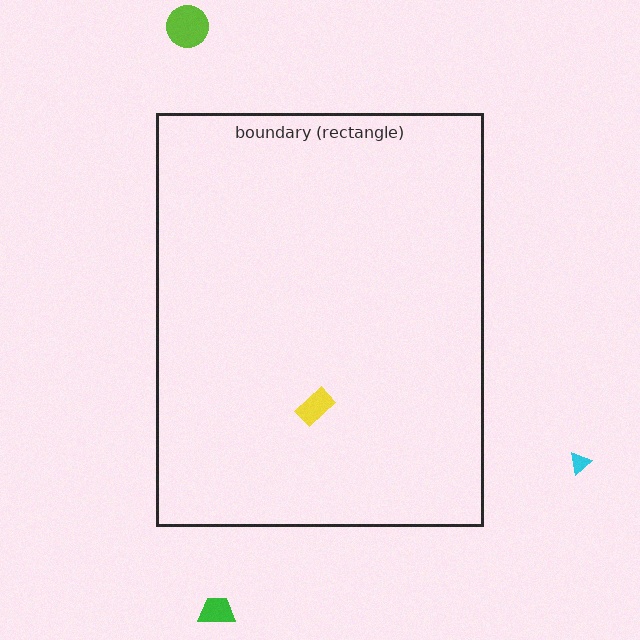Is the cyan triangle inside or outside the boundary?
Outside.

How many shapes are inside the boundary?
1 inside, 3 outside.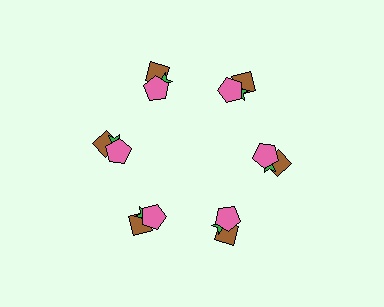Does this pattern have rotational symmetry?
Yes, this pattern has 6-fold rotational symmetry. It looks the same after rotating 60 degrees around the center.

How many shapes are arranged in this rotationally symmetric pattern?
There are 18 shapes, arranged in 6 groups of 3.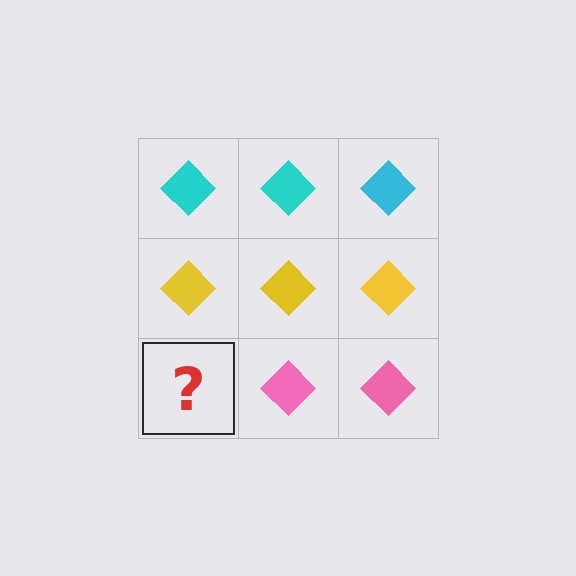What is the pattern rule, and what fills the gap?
The rule is that each row has a consistent color. The gap should be filled with a pink diamond.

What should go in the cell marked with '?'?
The missing cell should contain a pink diamond.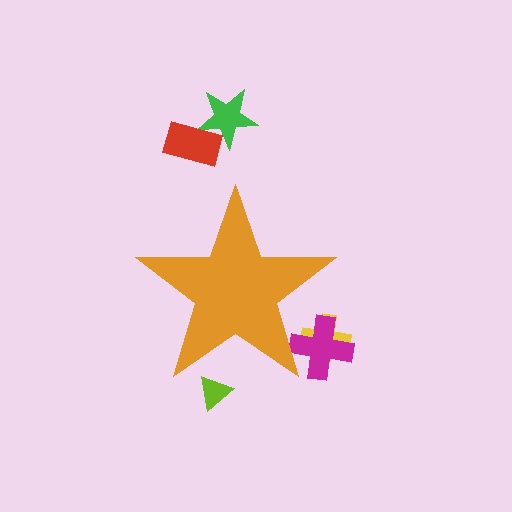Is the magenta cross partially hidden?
Yes, the magenta cross is partially hidden behind the orange star.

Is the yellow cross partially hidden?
Yes, the yellow cross is partially hidden behind the orange star.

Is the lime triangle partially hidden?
Yes, the lime triangle is partially hidden behind the orange star.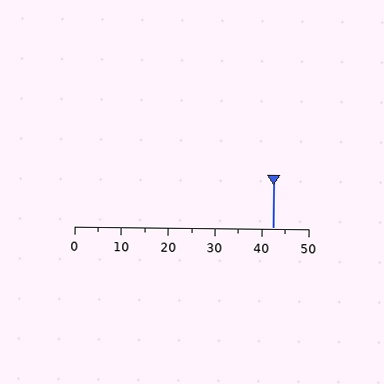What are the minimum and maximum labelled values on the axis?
The axis runs from 0 to 50.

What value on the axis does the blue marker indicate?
The marker indicates approximately 42.5.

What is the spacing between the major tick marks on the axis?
The major ticks are spaced 10 apart.